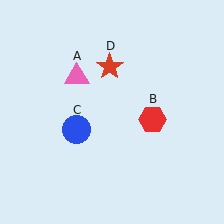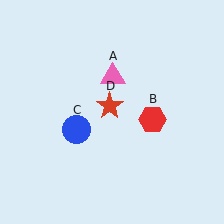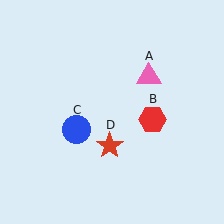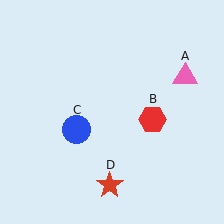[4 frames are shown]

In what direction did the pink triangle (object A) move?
The pink triangle (object A) moved right.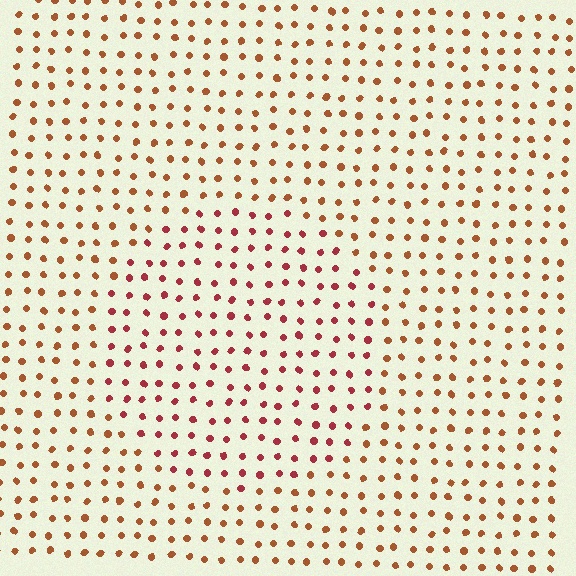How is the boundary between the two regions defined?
The boundary is defined purely by a slight shift in hue (about 30 degrees). Spacing, size, and orientation are identical on both sides.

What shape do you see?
I see a circle.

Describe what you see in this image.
The image is filled with small brown elements in a uniform arrangement. A circle-shaped region is visible where the elements are tinted to a slightly different hue, forming a subtle color boundary.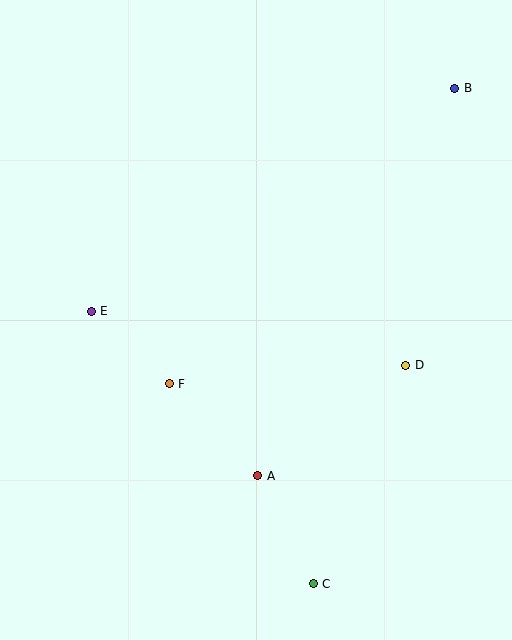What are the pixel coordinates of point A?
Point A is at (258, 476).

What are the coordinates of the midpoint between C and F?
The midpoint between C and F is at (241, 484).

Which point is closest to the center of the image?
Point F at (169, 384) is closest to the center.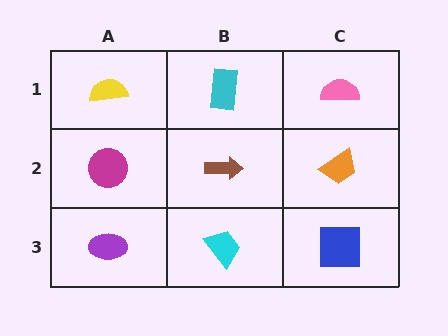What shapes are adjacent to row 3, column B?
A brown arrow (row 2, column B), a purple ellipse (row 3, column A), a blue square (row 3, column C).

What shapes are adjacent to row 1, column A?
A magenta circle (row 2, column A), a cyan rectangle (row 1, column B).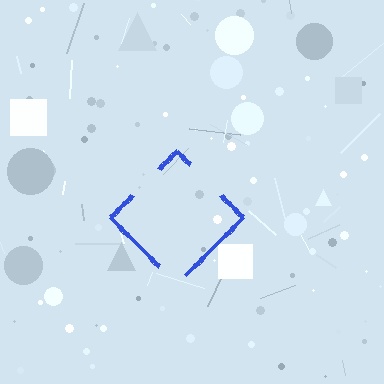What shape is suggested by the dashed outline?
The dashed outline suggests a diamond.